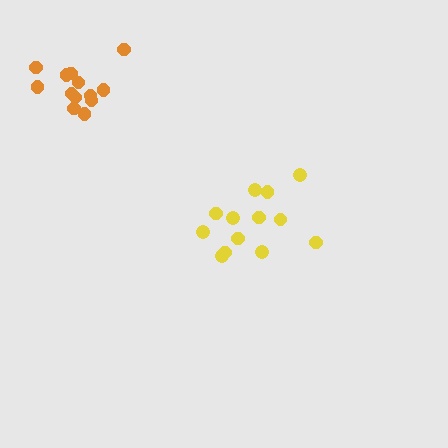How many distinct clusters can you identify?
There are 2 distinct clusters.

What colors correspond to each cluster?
The clusters are colored: yellow, orange.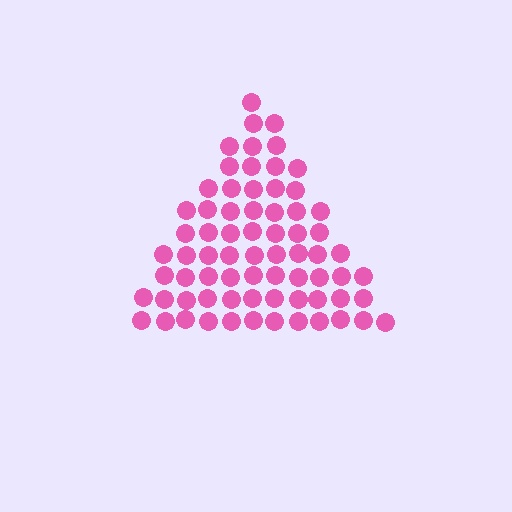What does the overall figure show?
The overall figure shows a triangle.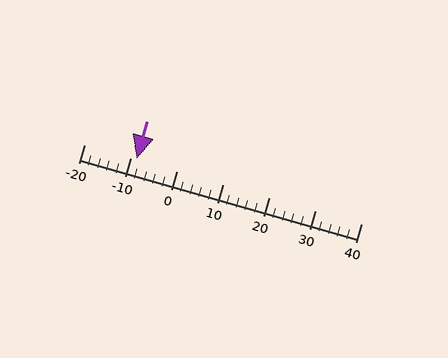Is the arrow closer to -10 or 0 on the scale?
The arrow is closer to -10.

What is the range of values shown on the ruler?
The ruler shows values from -20 to 40.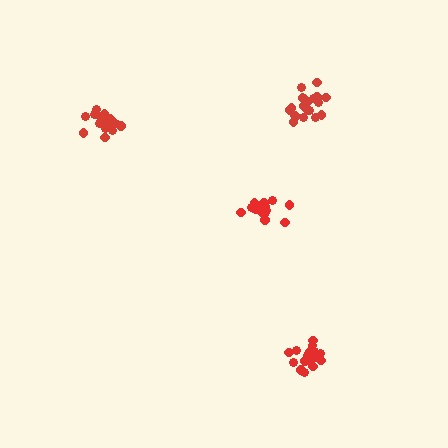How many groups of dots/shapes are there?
There are 4 groups.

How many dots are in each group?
Group 1: 19 dots, Group 2: 16 dots, Group 3: 20 dots, Group 4: 20 dots (75 total).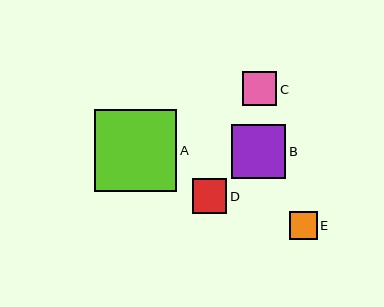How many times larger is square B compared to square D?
Square B is approximately 1.6 times the size of square D.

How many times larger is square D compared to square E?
Square D is approximately 1.2 times the size of square E.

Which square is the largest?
Square A is the largest with a size of approximately 82 pixels.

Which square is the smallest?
Square E is the smallest with a size of approximately 28 pixels.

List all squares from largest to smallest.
From largest to smallest: A, B, C, D, E.